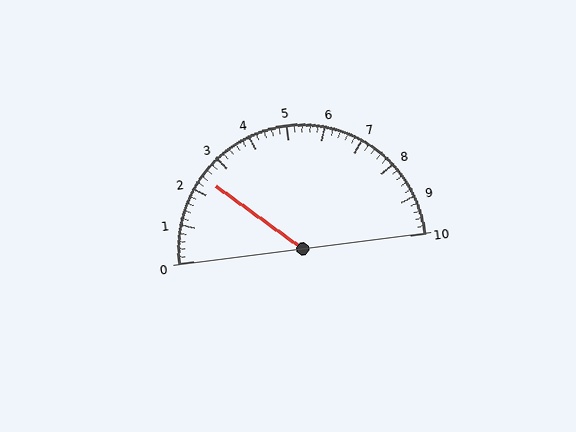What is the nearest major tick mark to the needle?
The nearest major tick mark is 2.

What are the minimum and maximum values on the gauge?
The gauge ranges from 0 to 10.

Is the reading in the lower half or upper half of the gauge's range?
The reading is in the lower half of the range (0 to 10).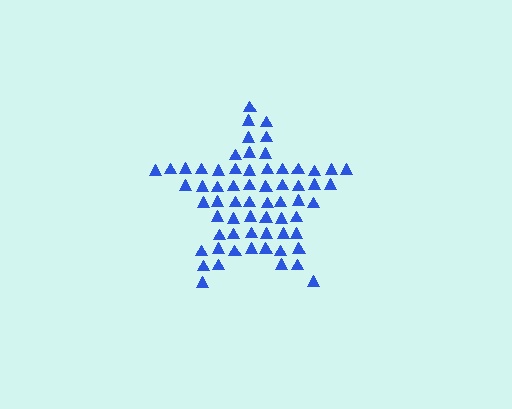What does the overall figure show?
The overall figure shows a star.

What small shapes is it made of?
It is made of small triangles.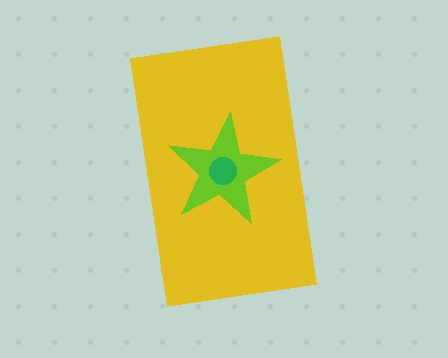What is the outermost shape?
The yellow rectangle.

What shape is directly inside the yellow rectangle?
The lime star.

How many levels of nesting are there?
3.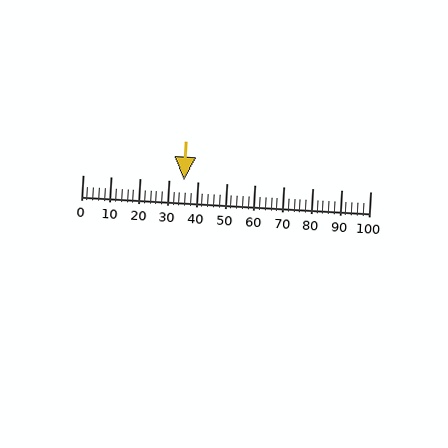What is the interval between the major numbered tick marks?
The major tick marks are spaced 10 units apart.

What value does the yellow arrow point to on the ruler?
The yellow arrow points to approximately 35.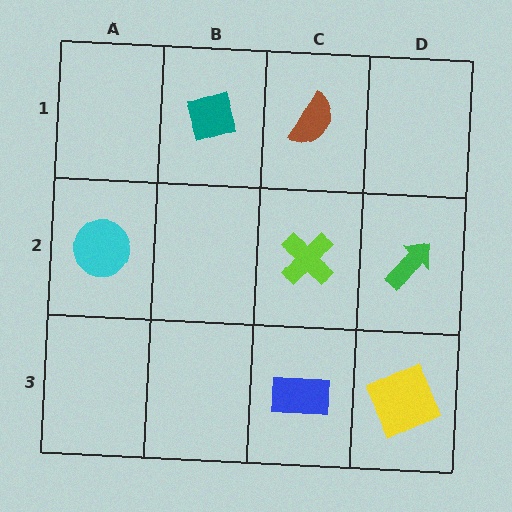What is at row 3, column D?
A yellow square.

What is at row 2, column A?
A cyan circle.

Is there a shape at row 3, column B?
No, that cell is empty.